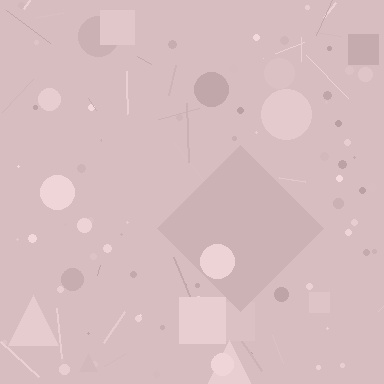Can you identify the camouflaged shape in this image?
The camouflaged shape is a diamond.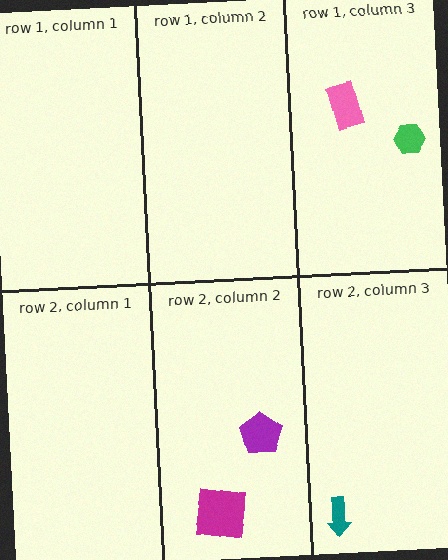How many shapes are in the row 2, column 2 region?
2.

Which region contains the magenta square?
The row 2, column 2 region.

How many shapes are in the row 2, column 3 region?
1.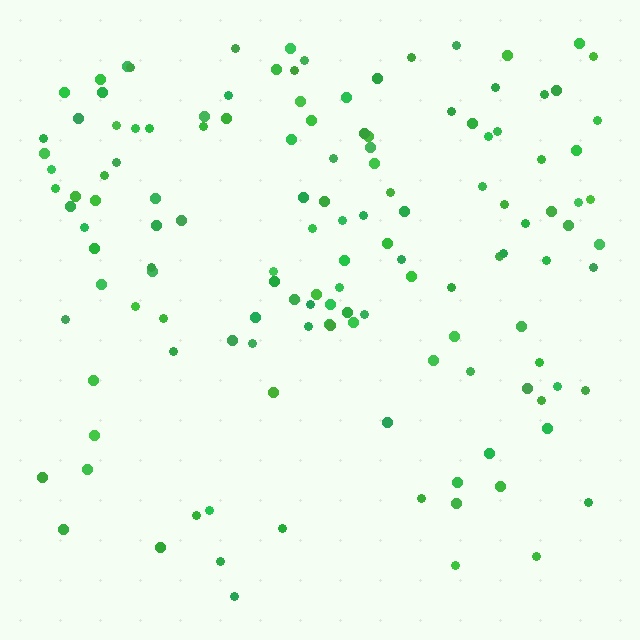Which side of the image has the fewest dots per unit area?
The bottom.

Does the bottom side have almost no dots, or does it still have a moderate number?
Still a moderate number, just noticeably fewer than the top.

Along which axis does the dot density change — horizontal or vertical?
Vertical.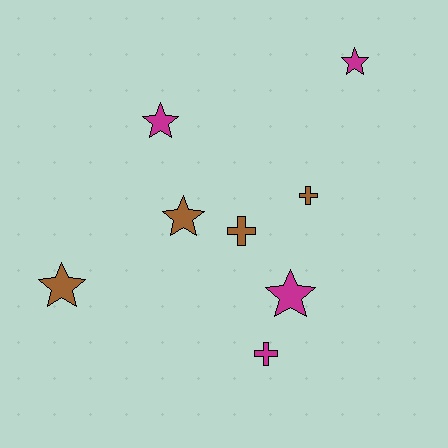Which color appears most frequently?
Brown, with 4 objects.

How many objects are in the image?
There are 8 objects.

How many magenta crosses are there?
There is 1 magenta cross.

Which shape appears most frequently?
Star, with 5 objects.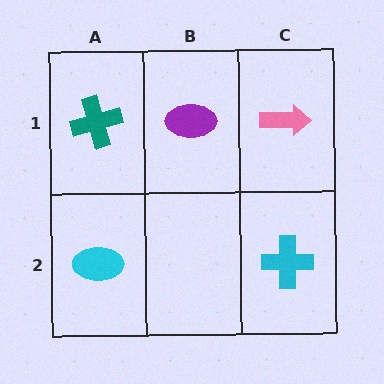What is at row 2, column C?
A cyan cross.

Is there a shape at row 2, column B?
No, that cell is empty.